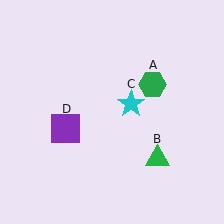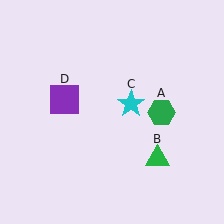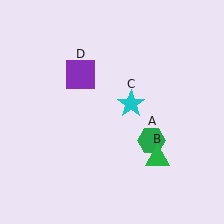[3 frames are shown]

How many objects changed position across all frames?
2 objects changed position: green hexagon (object A), purple square (object D).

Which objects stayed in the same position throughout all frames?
Green triangle (object B) and cyan star (object C) remained stationary.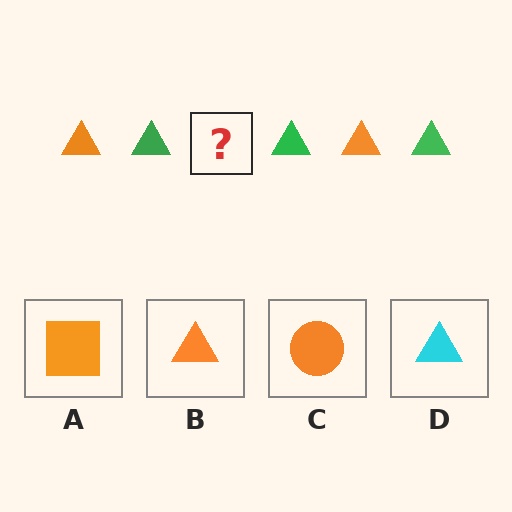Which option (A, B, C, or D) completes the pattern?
B.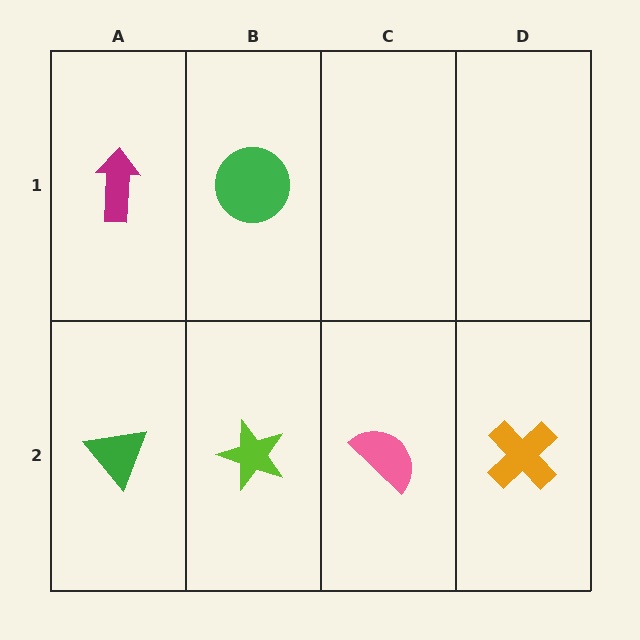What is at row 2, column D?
An orange cross.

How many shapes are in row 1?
2 shapes.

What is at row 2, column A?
A green triangle.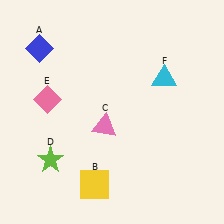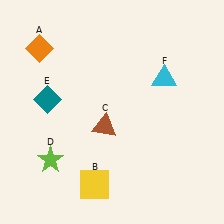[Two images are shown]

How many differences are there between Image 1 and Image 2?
There are 3 differences between the two images.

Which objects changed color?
A changed from blue to orange. C changed from pink to brown. E changed from pink to teal.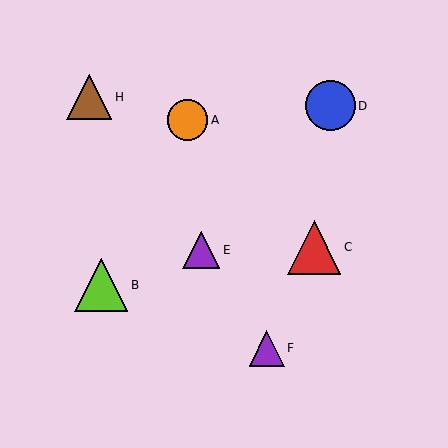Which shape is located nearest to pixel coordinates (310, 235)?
The red triangle (labeled C) at (314, 247) is nearest to that location.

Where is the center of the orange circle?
The center of the orange circle is at (188, 120).